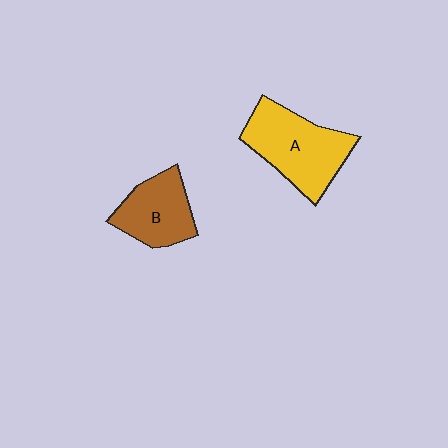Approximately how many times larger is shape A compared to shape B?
Approximately 1.4 times.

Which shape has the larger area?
Shape A (yellow).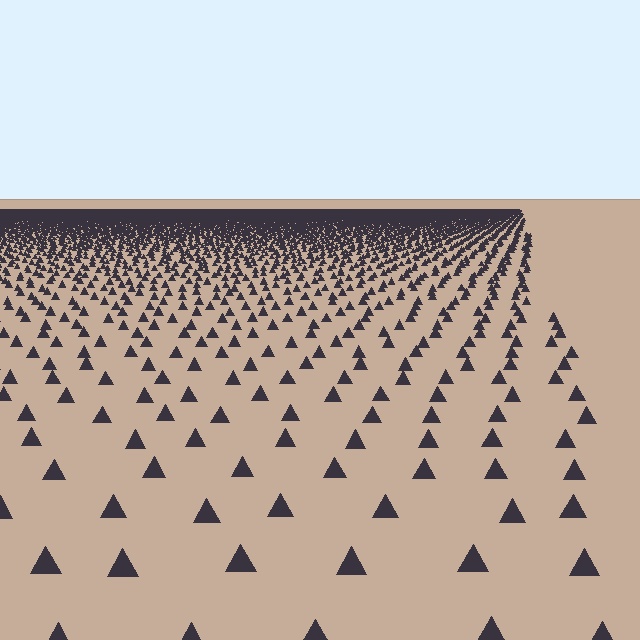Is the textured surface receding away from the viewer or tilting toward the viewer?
The surface is receding away from the viewer. Texture elements get smaller and denser toward the top.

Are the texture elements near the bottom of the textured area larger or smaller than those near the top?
Larger. Near the bottom, elements are closer to the viewer and appear at a bigger on-screen size.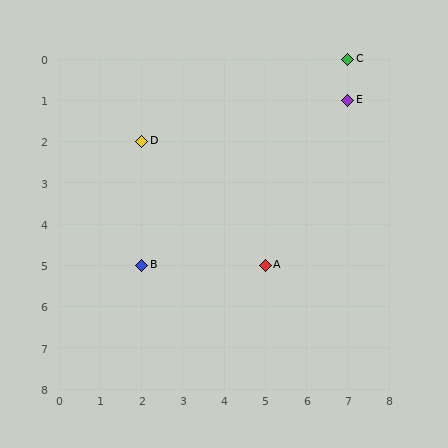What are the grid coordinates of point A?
Point A is at grid coordinates (5, 5).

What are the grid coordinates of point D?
Point D is at grid coordinates (2, 2).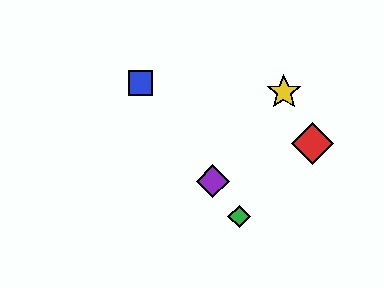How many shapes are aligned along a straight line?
3 shapes (the blue square, the green diamond, the purple diamond) are aligned along a straight line.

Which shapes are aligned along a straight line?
The blue square, the green diamond, the purple diamond are aligned along a straight line.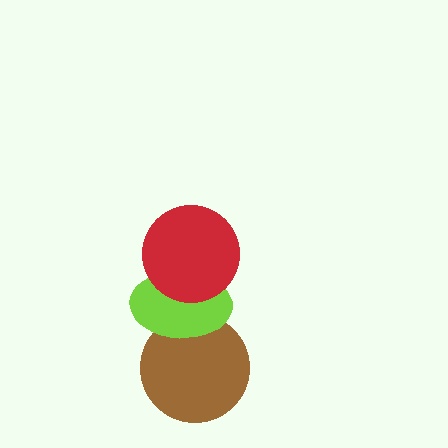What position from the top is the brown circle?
The brown circle is 3rd from the top.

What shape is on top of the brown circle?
The lime ellipse is on top of the brown circle.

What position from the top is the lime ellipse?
The lime ellipse is 2nd from the top.